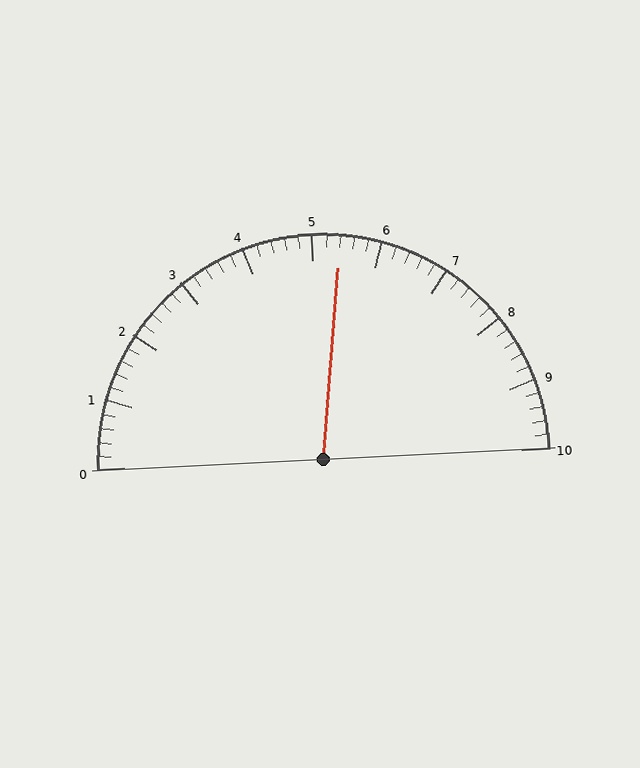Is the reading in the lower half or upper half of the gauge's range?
The reading is in the upper half of the range (0 to 10).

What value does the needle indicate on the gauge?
The needle indicates approximately 5.4.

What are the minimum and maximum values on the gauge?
The gauge ranges from 0 to 10.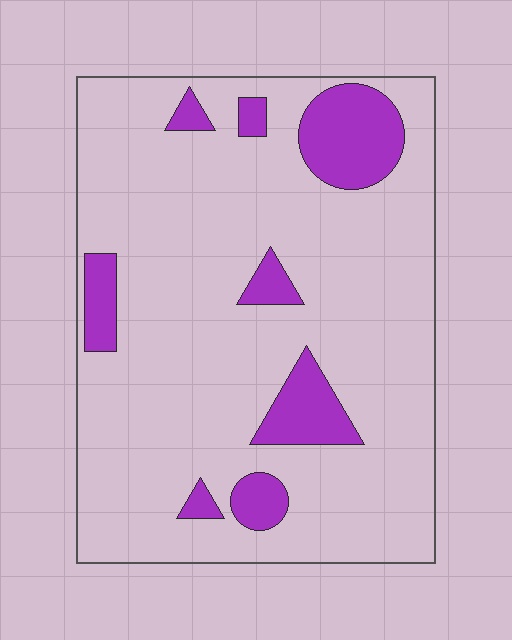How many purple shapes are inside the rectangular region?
8.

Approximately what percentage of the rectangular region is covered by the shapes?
Approximately 15%.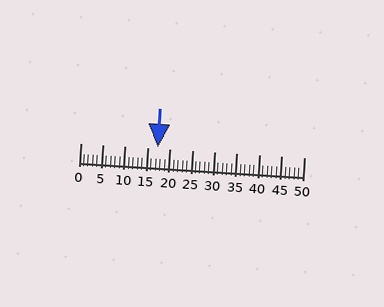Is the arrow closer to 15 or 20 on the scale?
The arrow is closer to 15.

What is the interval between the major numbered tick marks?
The major tick marks are spaced 5 units apart.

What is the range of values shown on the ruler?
The ruler shows values from 0 to 50.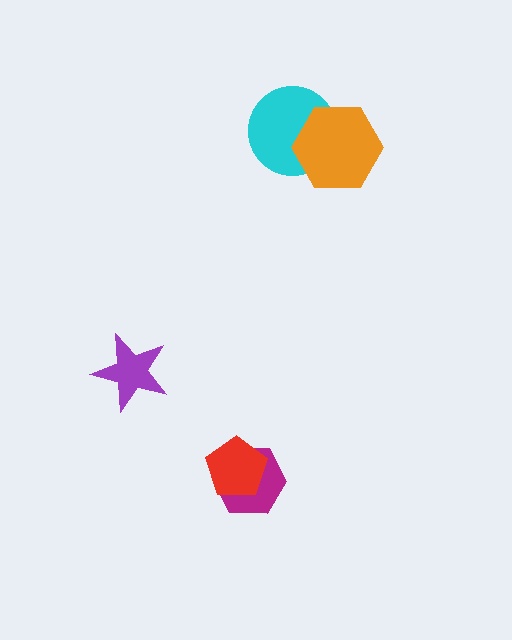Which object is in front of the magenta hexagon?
The red pentagon is in front of the magenta hexagon.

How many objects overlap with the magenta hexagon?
1 object overlaps with the magenta hexagon.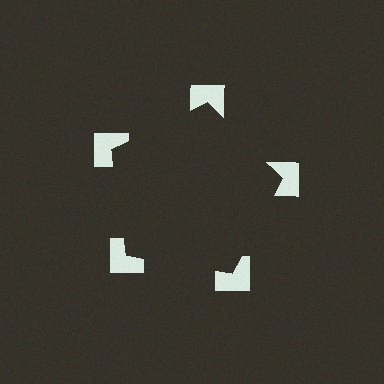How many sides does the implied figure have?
5 sides.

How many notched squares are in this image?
There are 5 — one at each vertex of the illusory pentagon.